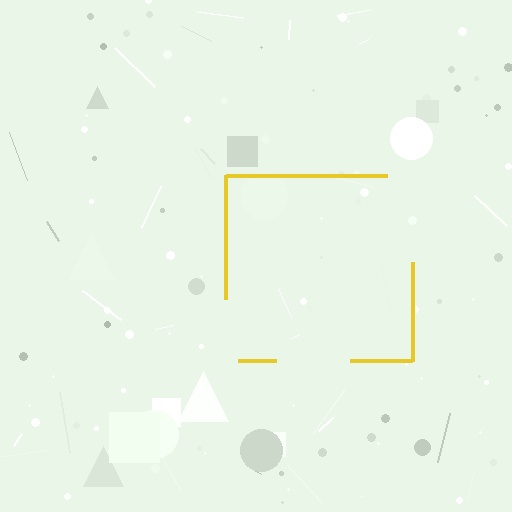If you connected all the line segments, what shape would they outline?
They would outline a square.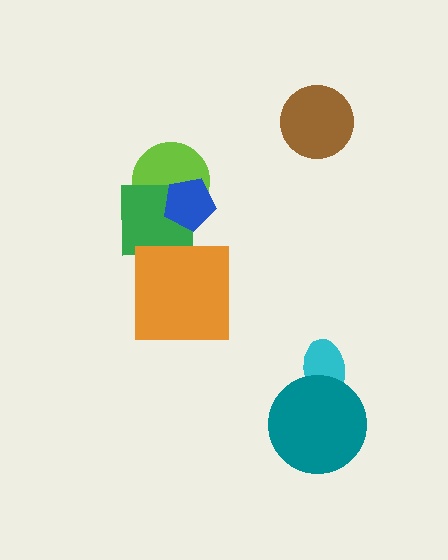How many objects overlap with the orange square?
1 object overlaps with the orange square.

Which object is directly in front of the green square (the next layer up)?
The blue pentagon is directly in front of the green square.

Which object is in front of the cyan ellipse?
The teal circle is in front of the cyan ellipse.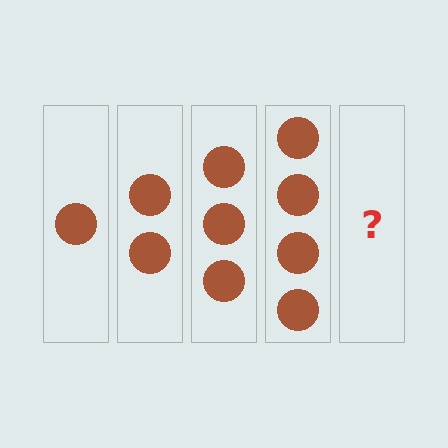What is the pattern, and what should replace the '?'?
The pattern is that each step adds one more circle. The '?' should be 5 circles.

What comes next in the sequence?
The next element should be 5 circles.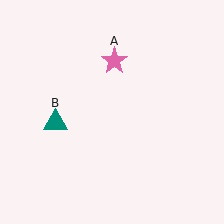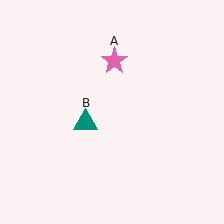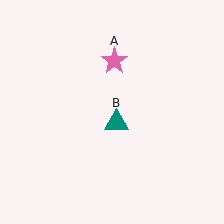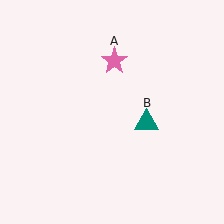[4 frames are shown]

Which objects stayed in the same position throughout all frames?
Pink star (object A) remained stationary.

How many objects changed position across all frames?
1 object changed position: teal triangle (object B).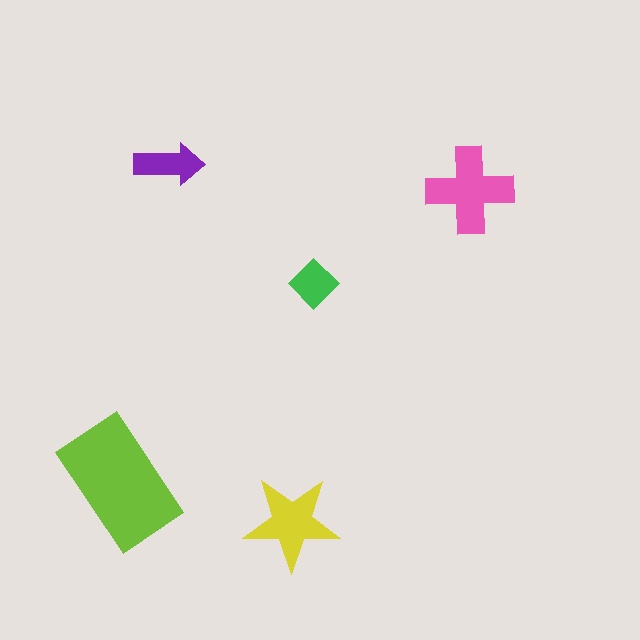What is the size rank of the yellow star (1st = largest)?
3rd.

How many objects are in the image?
There are 5 objects in the image.